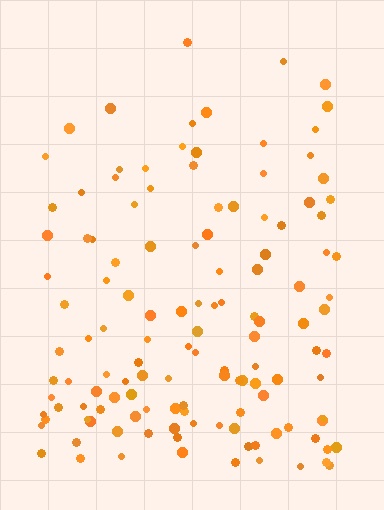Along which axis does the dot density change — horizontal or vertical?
Vertical.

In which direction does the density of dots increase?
From top to bottom, with the bottom side densest.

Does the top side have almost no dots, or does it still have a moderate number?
Still a moderate number, just noticeably fewer than the bottom.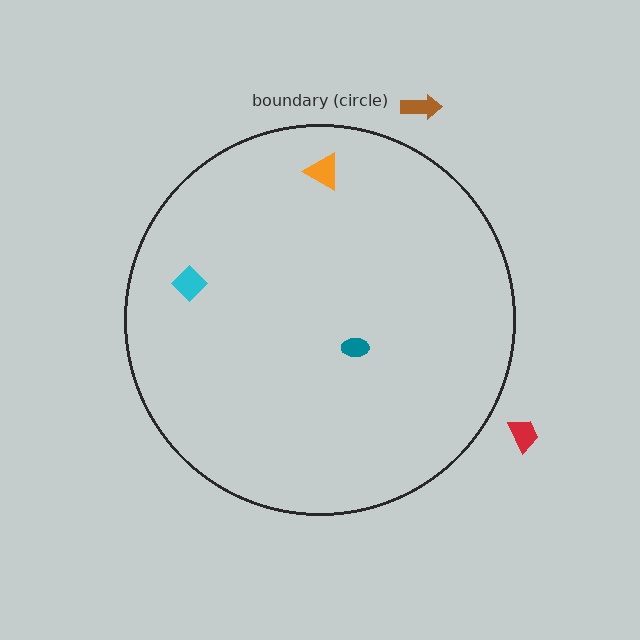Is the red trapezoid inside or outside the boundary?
Outside.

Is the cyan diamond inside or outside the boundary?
Inside.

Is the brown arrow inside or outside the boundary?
Outside.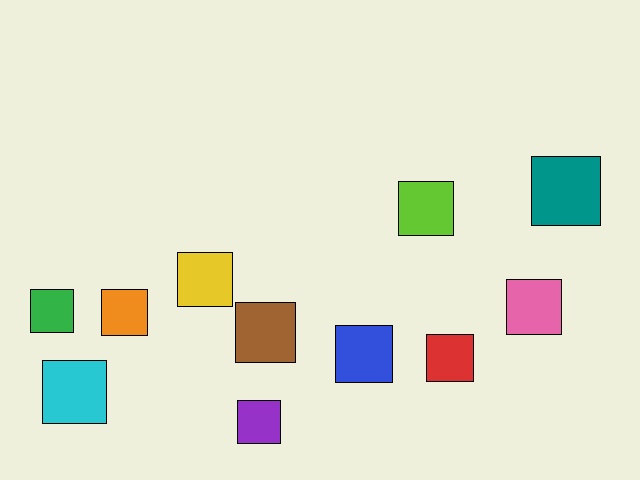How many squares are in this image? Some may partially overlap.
There are 11 squares.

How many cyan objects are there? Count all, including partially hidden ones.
There is 1 cyan object.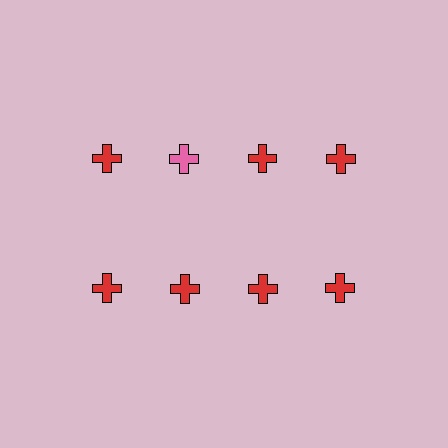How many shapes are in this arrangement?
There are 8 shapes arranged in a grid pattern.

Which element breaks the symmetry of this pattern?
The pink cross in the top row, second from left column breaks the symmetry. All other shapes are red crosses.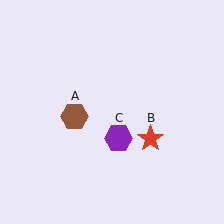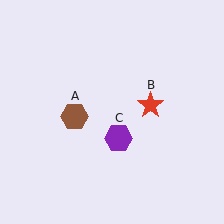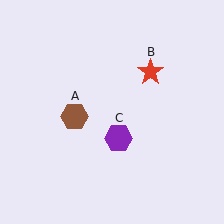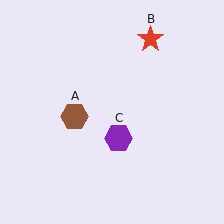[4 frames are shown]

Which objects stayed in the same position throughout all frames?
Brown hexagon (object A) and purple hexagon (object C) remained stationary.